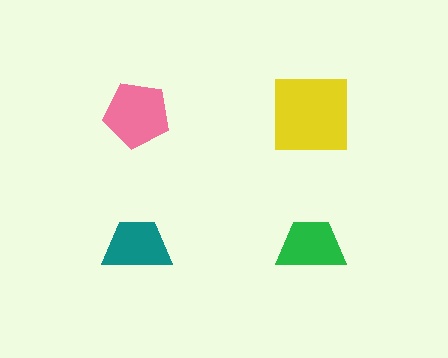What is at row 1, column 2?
A yellow square.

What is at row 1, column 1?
A pink pentagon.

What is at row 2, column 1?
A teal trapezoid.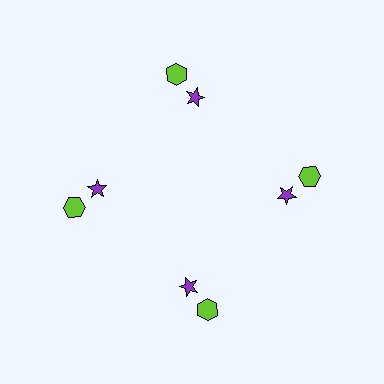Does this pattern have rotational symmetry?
Yes, this pattern has 4-fold rotational symmetry. It looks the same after rotating 90 degrees around the center.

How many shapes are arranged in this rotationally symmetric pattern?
There are 8 shapes, arranged in 4 groups of 2.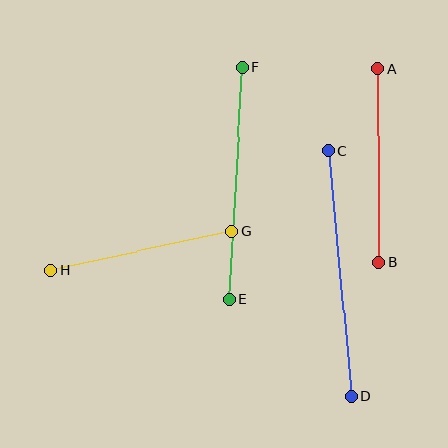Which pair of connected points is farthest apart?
Points C and D are farthest apart.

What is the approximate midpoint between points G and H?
The midpoint is at approximately (141, 251) pixels.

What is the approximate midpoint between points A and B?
The midpoint is at approximately (378, 166) pixels.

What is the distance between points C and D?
The distance is approximately 246 pixels.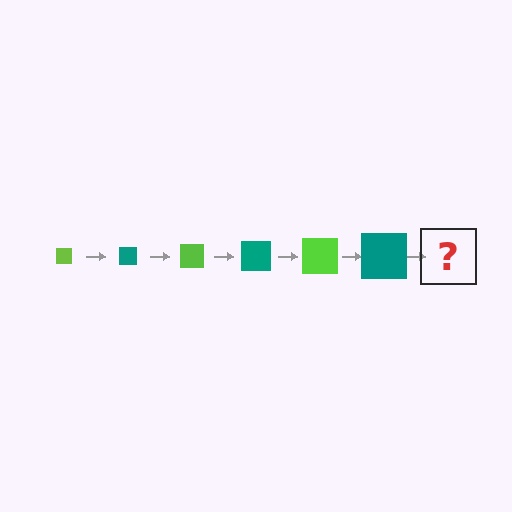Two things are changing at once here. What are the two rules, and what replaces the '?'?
The two rules are that the square grows larger each step and the color cycles through lime and teal. The '?' should be a lime square, larger than the previous one.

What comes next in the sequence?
The next element should be a lime square, larger than the previous one.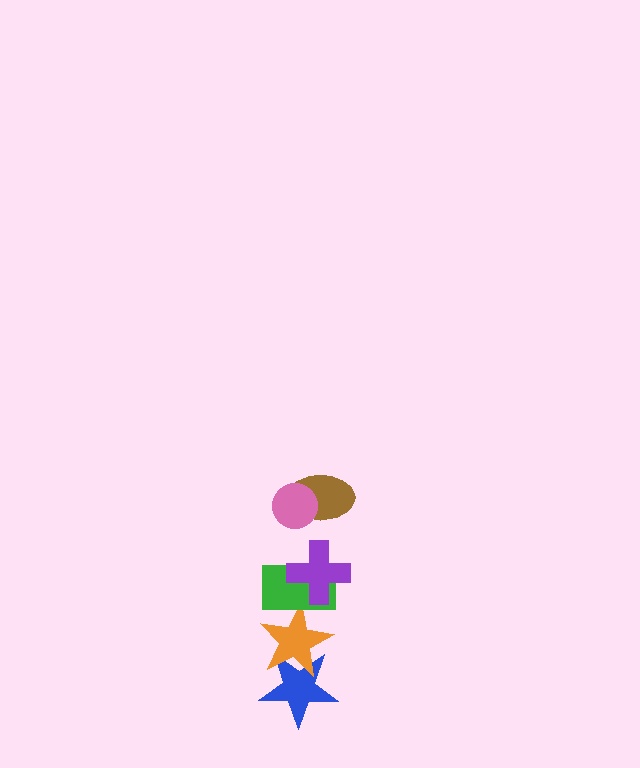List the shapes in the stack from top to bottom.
From top to bottom: the pink circle, the brown ellipse, the purple cross, the green rectangle, the orange star, the blue star.